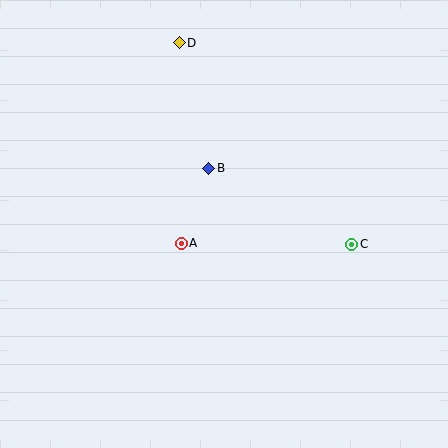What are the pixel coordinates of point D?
Point D is at (179, 43).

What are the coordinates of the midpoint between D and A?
The midpoint between D and A is at (180, 143).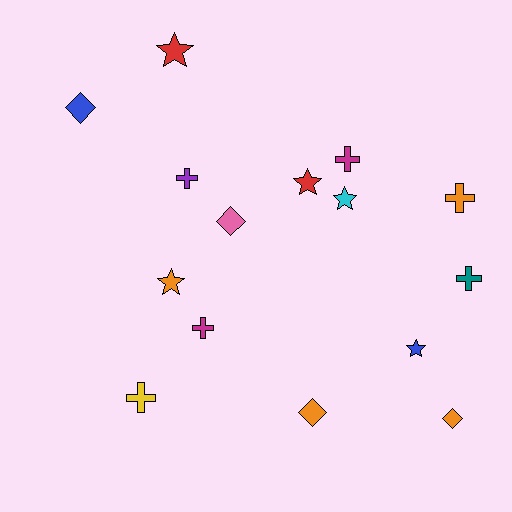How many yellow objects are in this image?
There is 1 yellow object.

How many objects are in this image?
There are 15 objects.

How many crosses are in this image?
There are 6 crosses.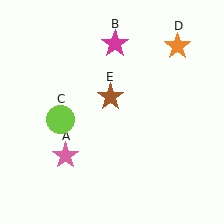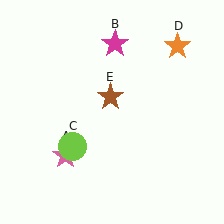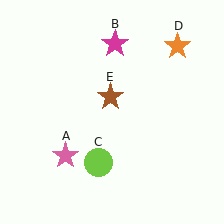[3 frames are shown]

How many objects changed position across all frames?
1 object changed position: lime circle (object C).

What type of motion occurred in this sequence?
The lime circle (object C) rotated counterclockwise around the center of the scene.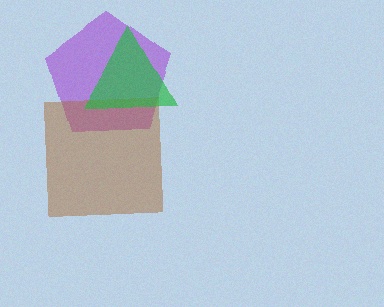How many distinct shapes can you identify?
There are 3 distinct shapes: a purple pentagon, a brown square, a green triangle.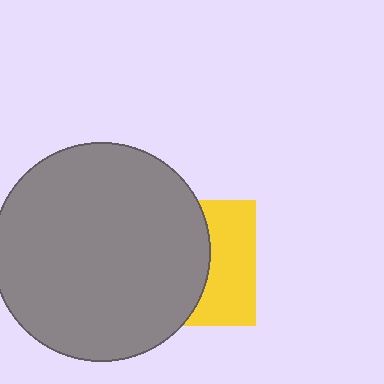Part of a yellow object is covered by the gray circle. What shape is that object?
It is a square.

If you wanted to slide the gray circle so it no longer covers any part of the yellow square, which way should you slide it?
Slide it left — that is the most direct way to separate the two shapes.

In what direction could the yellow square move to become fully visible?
The yellow square could move right. That would shift it out from behind the gray circle entirely.